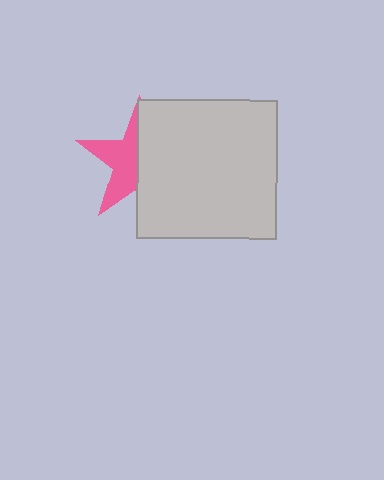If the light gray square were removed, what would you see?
You would see the complete pink star.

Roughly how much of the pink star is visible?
About half of it is visible (roughly 46%).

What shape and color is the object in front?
The object in front is a light gray square.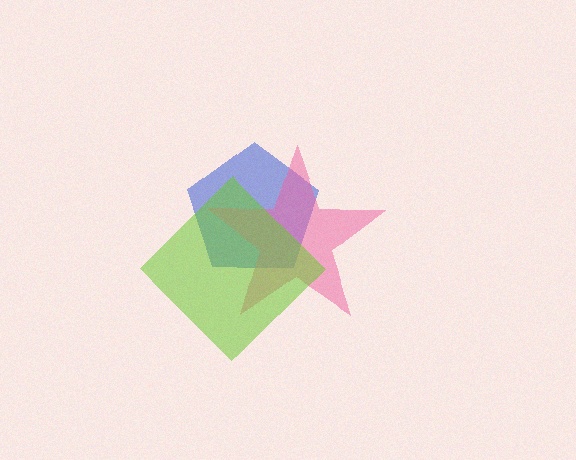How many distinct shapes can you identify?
There are 3 distinct shapes: a blue pentagon, a pink star, a lime diamond.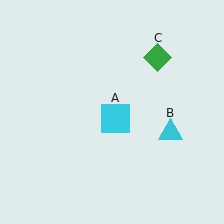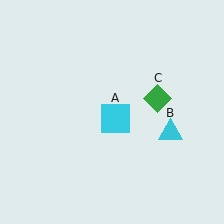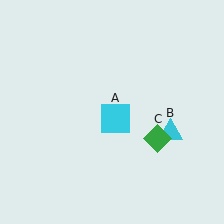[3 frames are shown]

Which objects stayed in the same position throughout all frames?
Cyan square (object A) and cyan triangle (object B) remained stationary.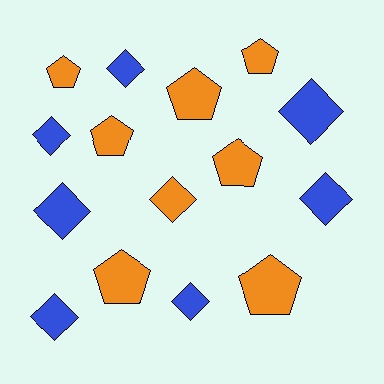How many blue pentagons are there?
There are no blue pentagons.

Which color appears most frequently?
Orange, with 8 objects.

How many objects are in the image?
There are 15 objects.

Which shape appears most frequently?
Diamond, with 8 objects.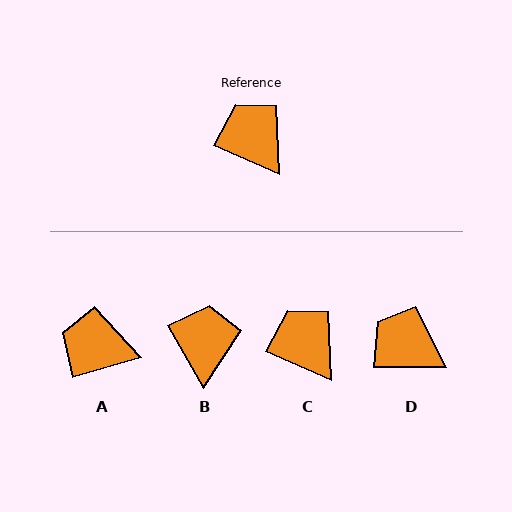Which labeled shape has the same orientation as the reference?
C.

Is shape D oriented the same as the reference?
No, it is off by about 24 degrees.